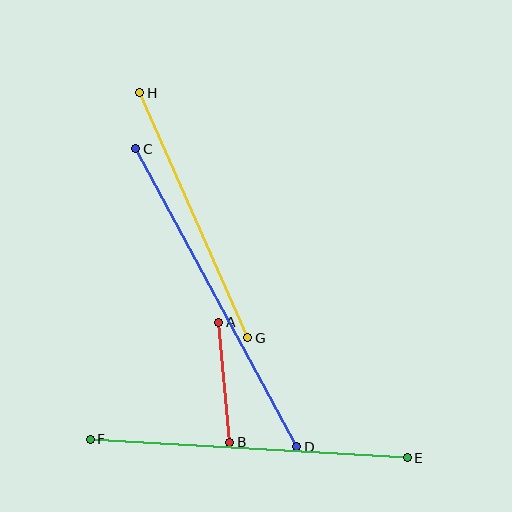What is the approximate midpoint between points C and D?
The midpoint is at approximately (216, 298) pixels.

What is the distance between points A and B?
The distance is approximately 120 pixels.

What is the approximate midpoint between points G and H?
The midpoint is at approximately (194, 215) pixels.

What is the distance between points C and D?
The distance is approximately 339 pixels.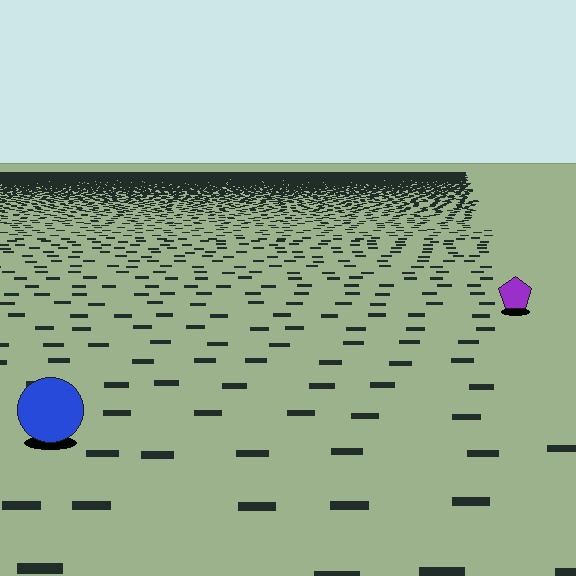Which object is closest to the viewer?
The blue circle is closest. The texture marks near it are larger and more spread out.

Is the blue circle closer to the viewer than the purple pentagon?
Yes. The blue circle is closer — you can tell from the texture gradient: the ground texture is coarser near it.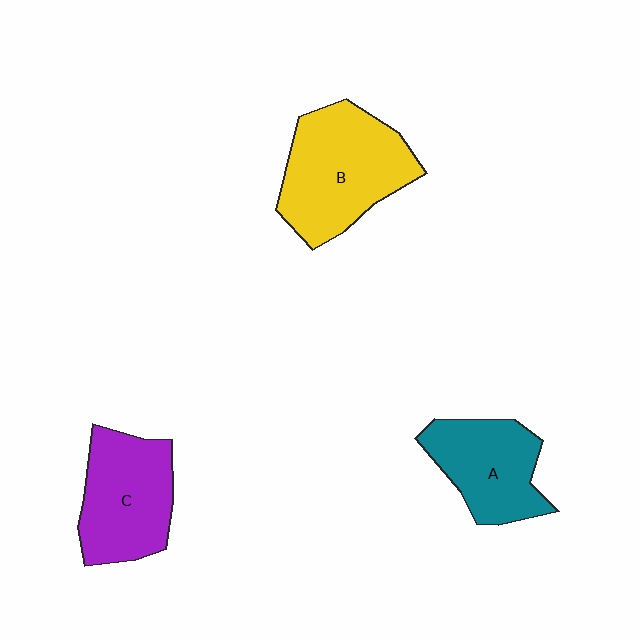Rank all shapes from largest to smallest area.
From largest to smallest: B (yellow), C (purple), A (teal).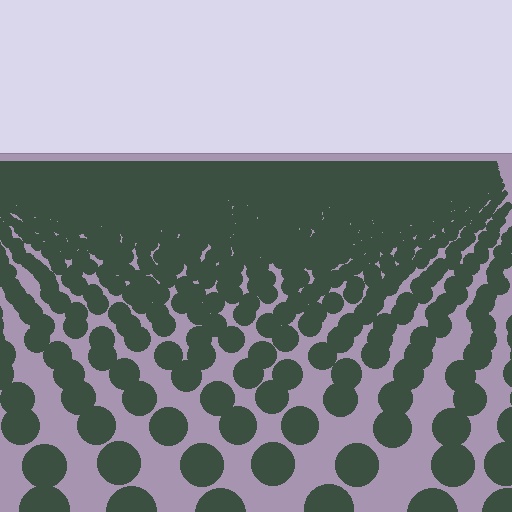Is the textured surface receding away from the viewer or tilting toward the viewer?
The surface is receding away from the viewer. Texture elements get smaller and denser toward the top.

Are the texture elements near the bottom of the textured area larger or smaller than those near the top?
Larger. Near the bottom, elements are closer to the viewer and appear at a bigger on-screen size.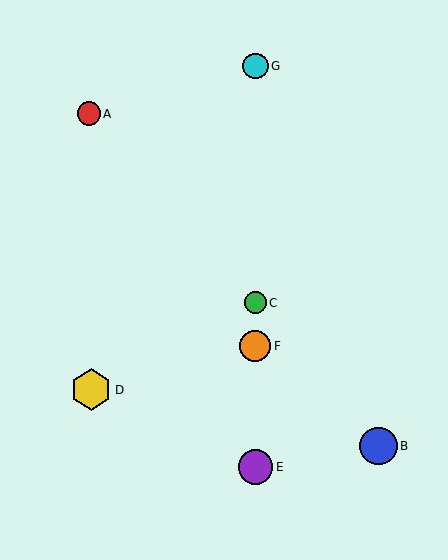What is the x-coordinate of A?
Object A is at x≈89.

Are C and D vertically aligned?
No, C is at x≈255 and D is at x≈91.